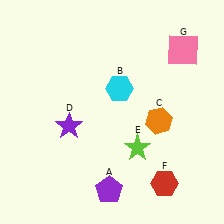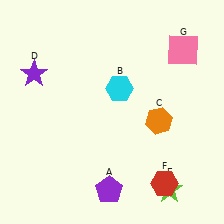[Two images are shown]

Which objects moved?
The objects that moved are: the purple star (D), the lime star (E).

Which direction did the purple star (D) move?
The purple star (D) moved up.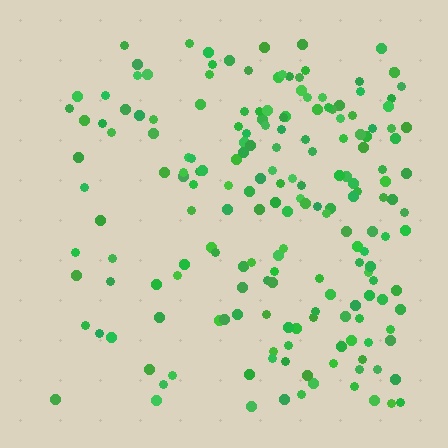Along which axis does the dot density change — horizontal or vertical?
Horizontal.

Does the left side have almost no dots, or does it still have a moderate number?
Still a moderate number, just noticeably fewer than the right.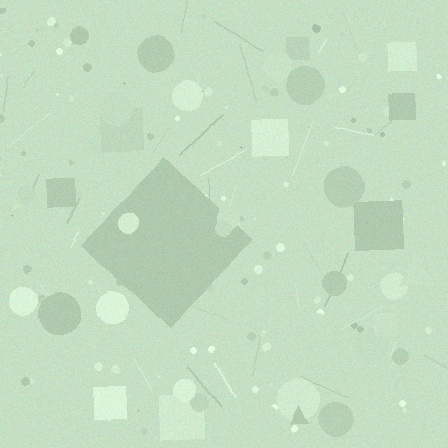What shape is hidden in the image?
A diamond is hidden in the image.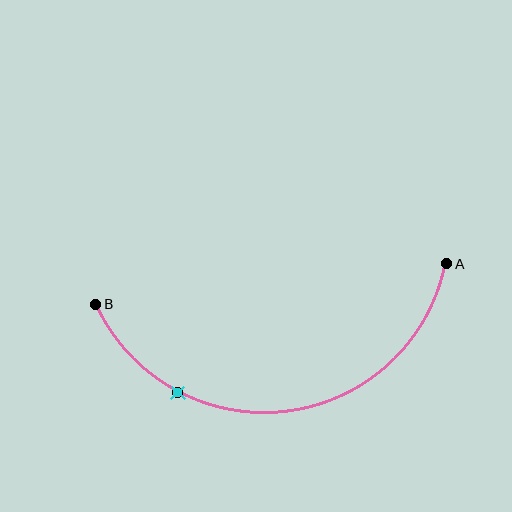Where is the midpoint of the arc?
The arc midpoint is the point on the curve farthest from the straight line joining A and B. It sits below that line.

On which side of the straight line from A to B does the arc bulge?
The arc bulges below the straight line connecting A and B.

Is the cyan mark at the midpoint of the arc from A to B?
No. The cyan mark lies on the arc but is closer to endpoint B. The arc midpoint would be at the point on the curve equidistant along the arc from both A and B.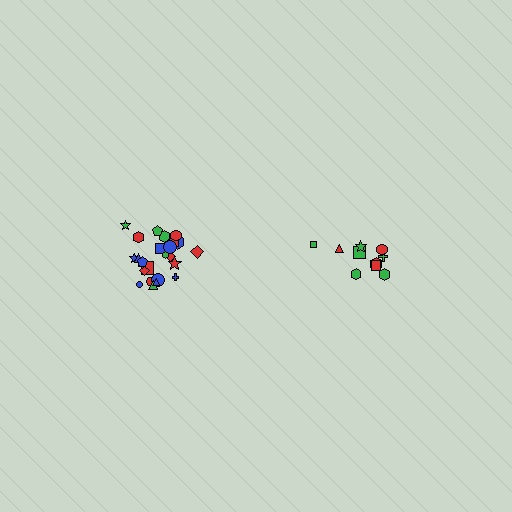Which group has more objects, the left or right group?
The left group.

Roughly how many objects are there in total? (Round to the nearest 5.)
Roughly 35 objects in total.